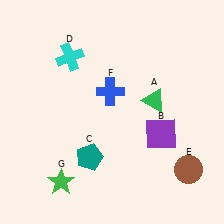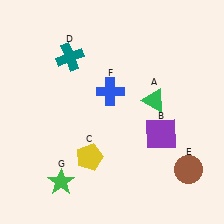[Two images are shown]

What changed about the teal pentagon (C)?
In Image 1, C is teal. In Image 2, it changed to yellow.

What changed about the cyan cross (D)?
In Image 1, D is cyan. In Image 2, it changed to teal.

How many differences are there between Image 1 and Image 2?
There are 2 differences between the two images.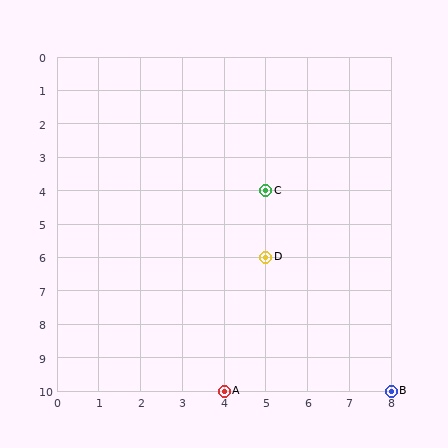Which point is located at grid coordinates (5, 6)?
Point D is at (5, 6).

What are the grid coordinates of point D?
Point D is at grid coordinates (5, 6).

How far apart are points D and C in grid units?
Points D and C are 2 rows apart.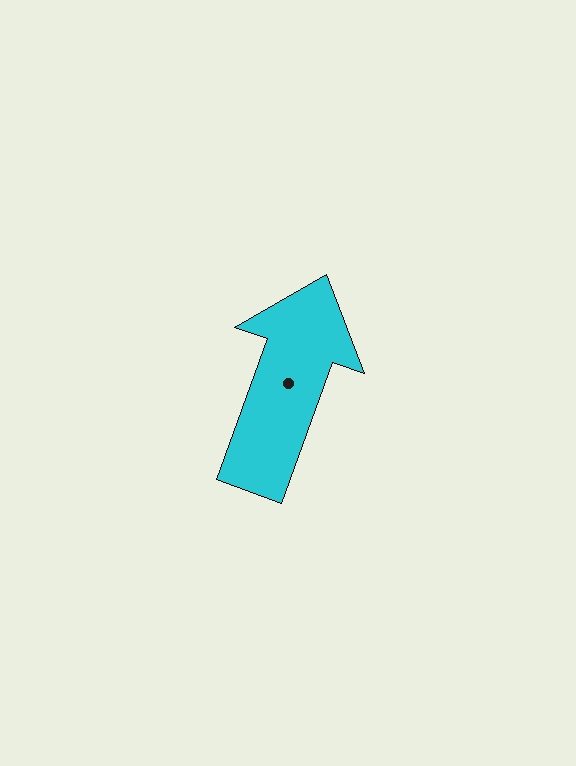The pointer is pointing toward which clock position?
Roughly 1 o'clock.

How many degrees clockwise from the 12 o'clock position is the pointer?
Approximately 20 degrees.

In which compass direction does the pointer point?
North.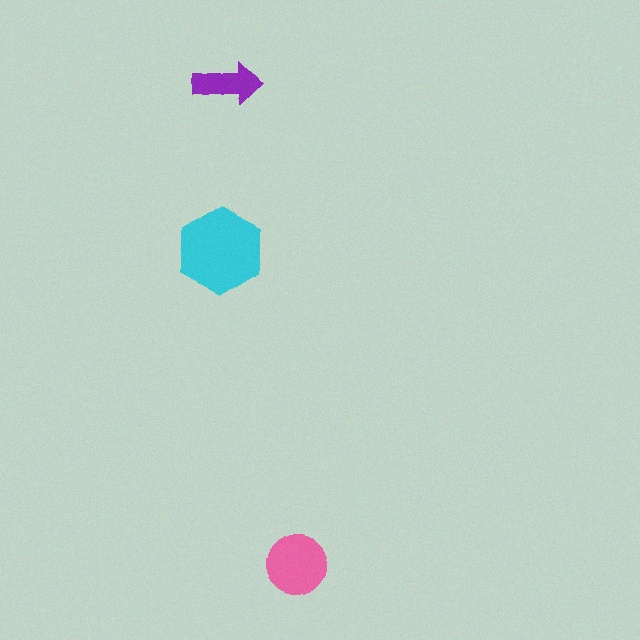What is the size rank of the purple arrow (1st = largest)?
3rd.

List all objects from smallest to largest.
The purple arrow, the pink circle, the cyan hexagon.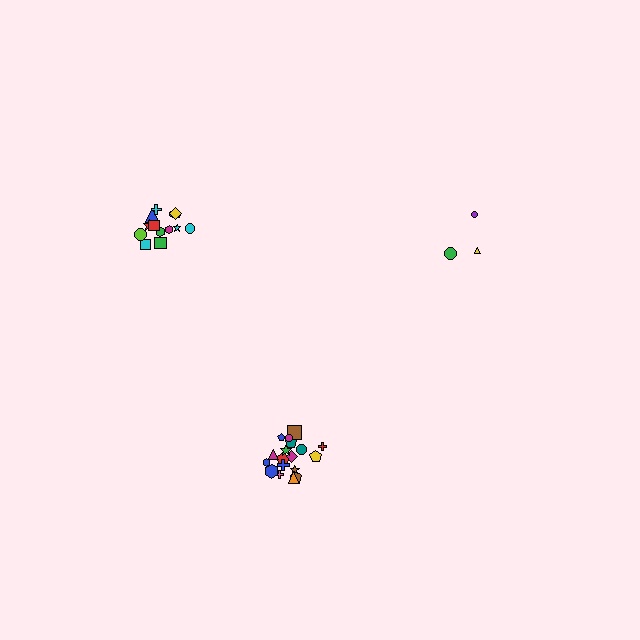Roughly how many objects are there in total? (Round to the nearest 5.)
Roughly 35 objects in total.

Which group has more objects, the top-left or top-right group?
The top-left group.